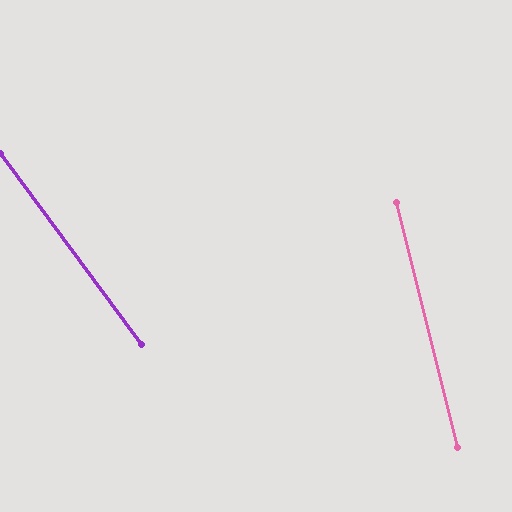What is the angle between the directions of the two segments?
Approximately 22 degrees.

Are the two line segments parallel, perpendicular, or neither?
Neither parallel nor perpendicular — they differ by about 22°.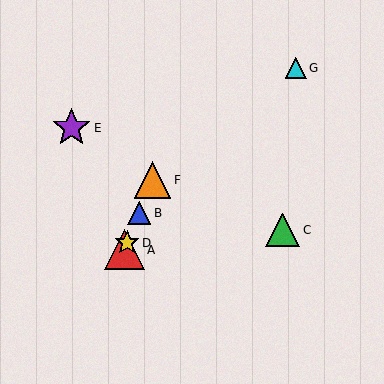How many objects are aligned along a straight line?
4 objects (A, B, D, F) are aligned along a straight line.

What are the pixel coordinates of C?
Object C is at (283, 230).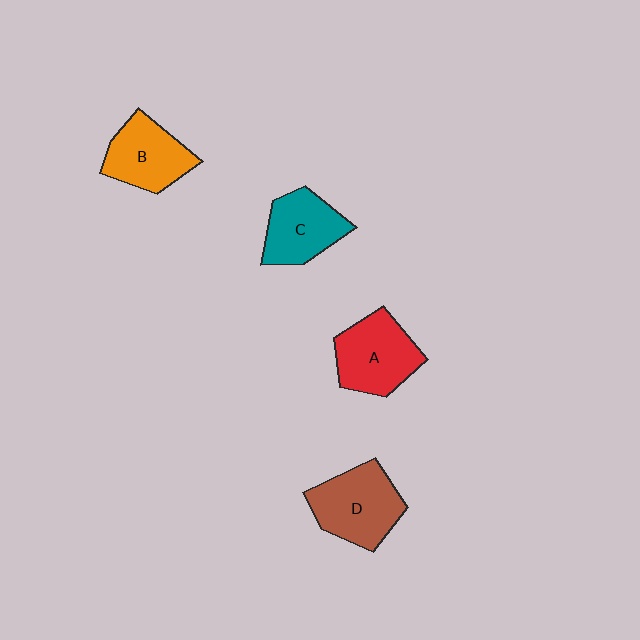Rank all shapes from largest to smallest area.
From largest to smallest: D (brown), A (red), B (orange), C (teal).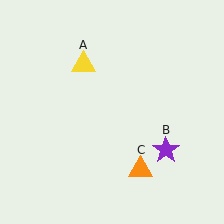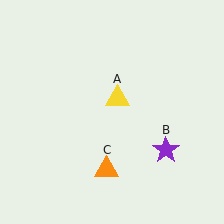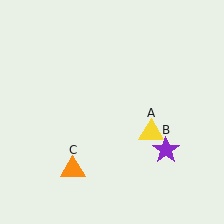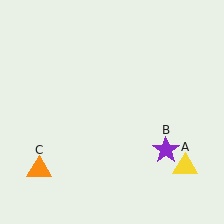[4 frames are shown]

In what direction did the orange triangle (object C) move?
The orange triangle (object C) moved left.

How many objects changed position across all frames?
2 objects changed position: yellow triangle (object A), orange triangle (object C).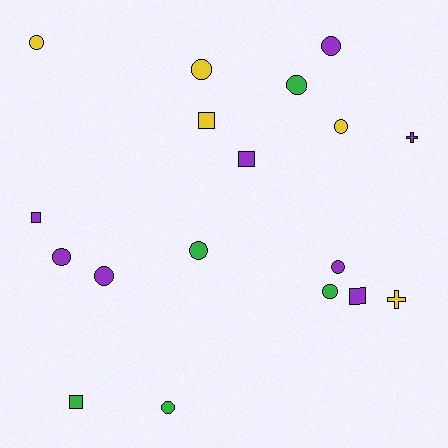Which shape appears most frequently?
Circle, with 11 objects.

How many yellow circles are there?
There are 3 yellow circles.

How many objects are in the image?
There are 18 objects.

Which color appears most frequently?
Purple, with 8 objects.